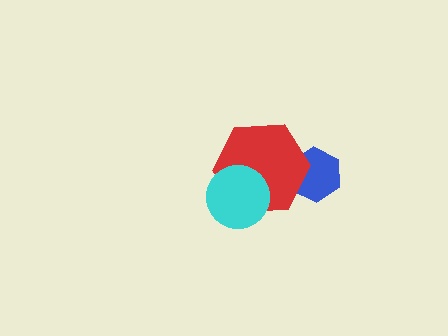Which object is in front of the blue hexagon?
The red hexagon is in front of the blue hexagon.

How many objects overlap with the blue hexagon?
1 object overlaps with the blue hexagon.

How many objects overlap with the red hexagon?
2 objects overlap with the red hexagon.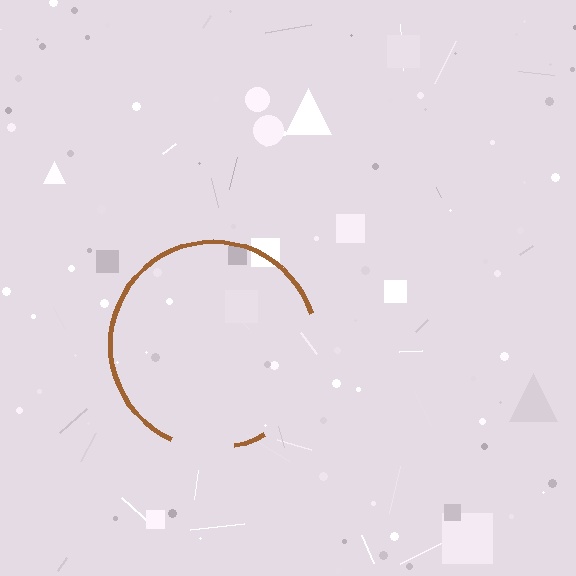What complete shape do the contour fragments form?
The contour fragments form a circle.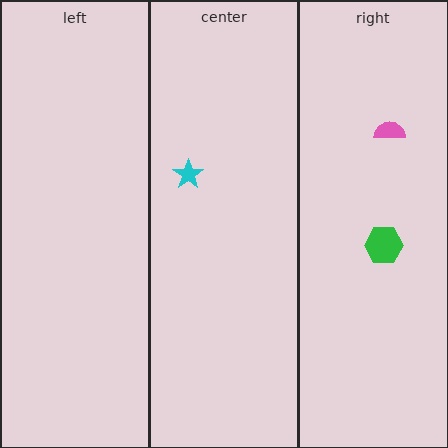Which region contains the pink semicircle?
The right region.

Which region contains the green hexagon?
The right region.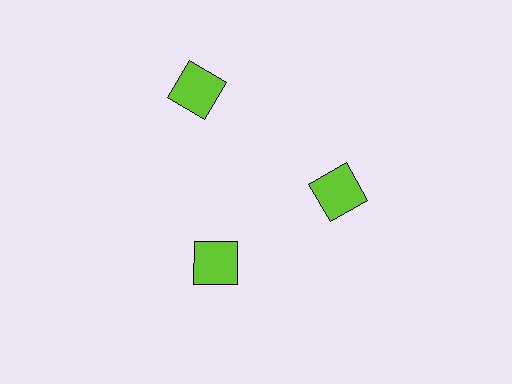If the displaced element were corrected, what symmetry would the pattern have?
It would have 3-fold rotational symmetry — the pattern would map onto itself every 120 degrees.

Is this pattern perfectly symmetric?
No. The 3 lime squares are arranged in a ring, but one element near the 11 o'clock position is pushed outward from the center, breaking the 3-fold rotational symmetry.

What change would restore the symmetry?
The symmetry would be restored by moving it inward, back onto the ring so that all 3 squares sit at equal angles and equal distance from the center.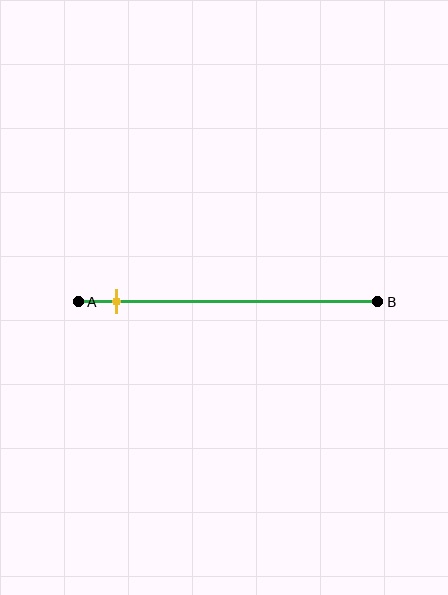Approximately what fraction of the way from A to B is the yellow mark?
The yellow mark is approximately 15% of the way from A to B.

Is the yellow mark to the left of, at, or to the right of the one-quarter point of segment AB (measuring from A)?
The yellow mark is to the left of the one-quarter point of segment AB.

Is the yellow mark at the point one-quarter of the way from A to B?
No, the mark is at about 15% from A, not at the 25% one-quarter point.